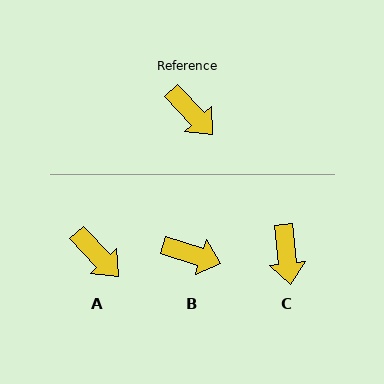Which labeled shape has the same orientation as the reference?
A.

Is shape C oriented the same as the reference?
No, it is off by about 36 degrees.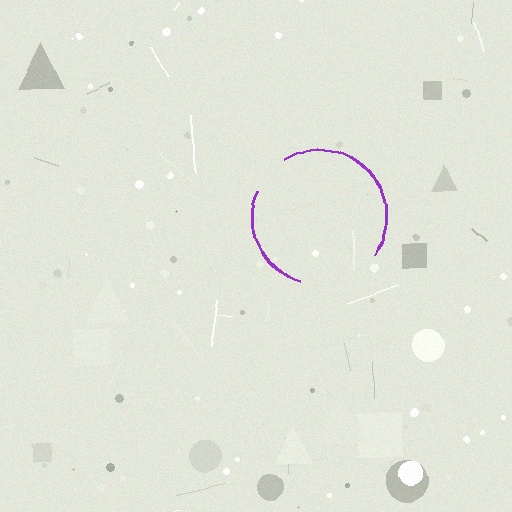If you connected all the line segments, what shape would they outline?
They would outline a circle.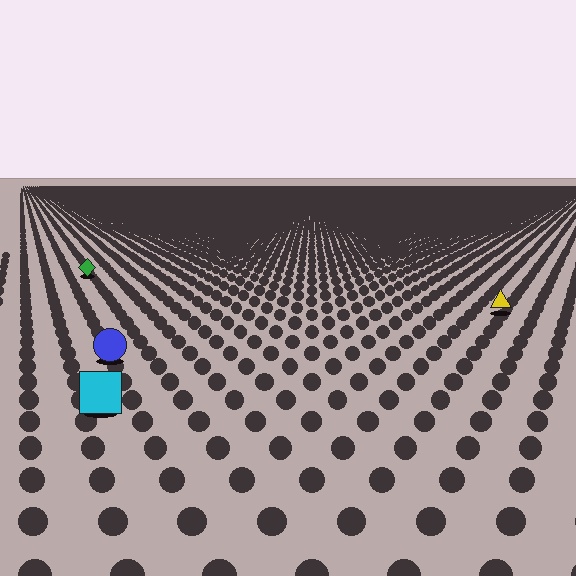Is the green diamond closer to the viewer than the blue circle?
No. The blue circle is closer — you can tell from the texture gradient: the ground texture is coarser near it.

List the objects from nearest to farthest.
From nearest to farthest: the cyan square, the blue circle, the yellow triangle, the green diamond.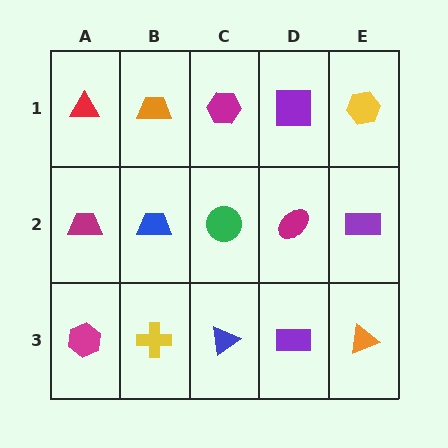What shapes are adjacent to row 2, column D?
A purple square (row 1, column D), a purple rectangle (row 3, column D), a green circle (row 2, column C), a purple rectangle (row 2, column E).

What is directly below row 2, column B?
A yellow cross.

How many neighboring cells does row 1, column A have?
2.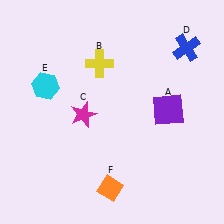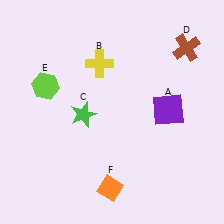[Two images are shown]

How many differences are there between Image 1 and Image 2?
There are 3 differences between the two images.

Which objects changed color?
C changed from magenta to green. D changed from blue to brown. E changed from cyan to lime.